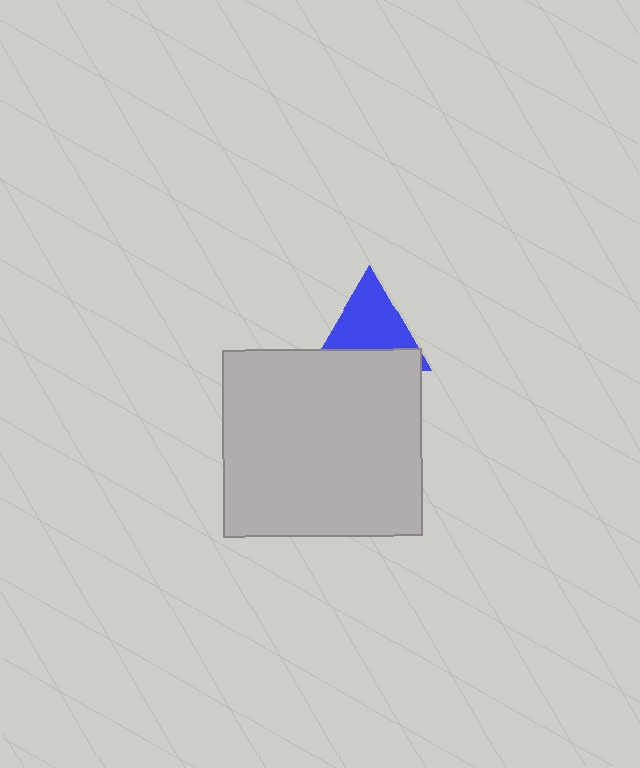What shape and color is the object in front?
The object in front is a light gray rectangle.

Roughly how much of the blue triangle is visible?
About half of it is visible (roughly 64%).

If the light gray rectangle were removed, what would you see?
You would see the complete blue triangle.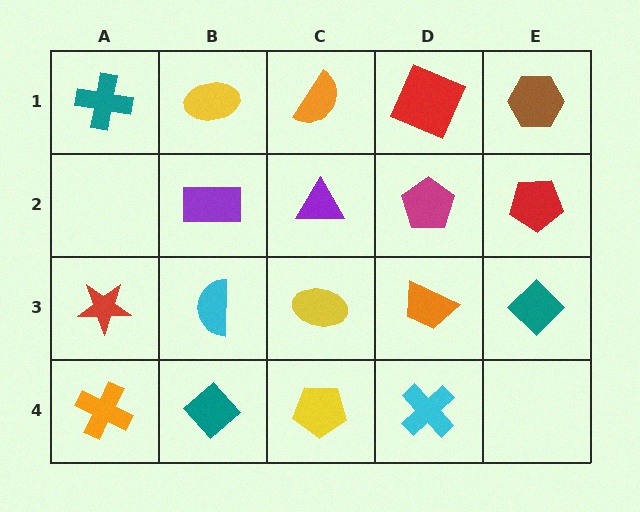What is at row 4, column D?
A cyan cross.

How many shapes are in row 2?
4 shapes.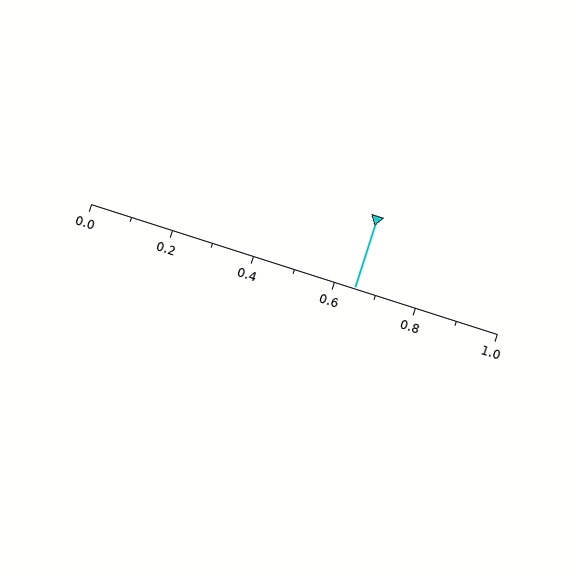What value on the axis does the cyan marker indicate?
The marker indicates approximately 0.65.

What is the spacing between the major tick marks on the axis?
The major ticks are spaced 0.2 apart.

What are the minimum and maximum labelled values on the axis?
The axis runs from 0.0 to 1.0.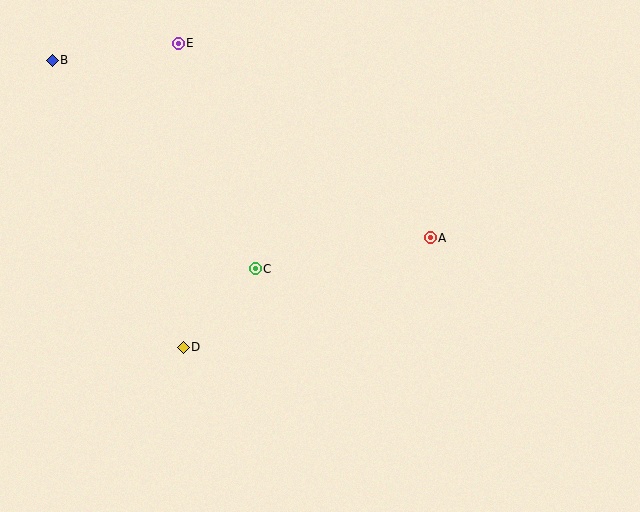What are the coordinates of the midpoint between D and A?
The midpoint between D and A is at (307, 293).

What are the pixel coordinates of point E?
Point E is at (178, 43).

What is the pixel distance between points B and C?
The distance between B and C is 291 pixels.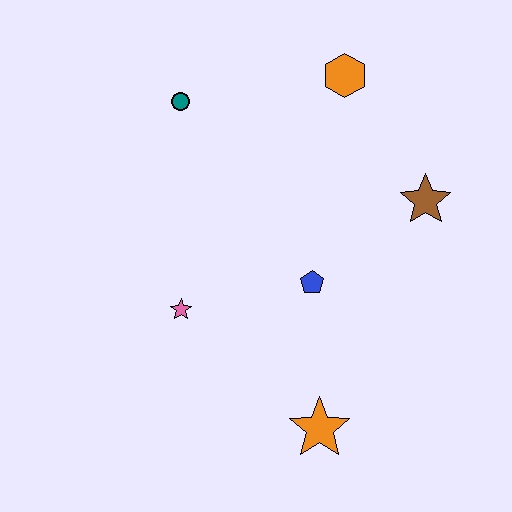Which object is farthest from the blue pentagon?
The teal circle is farthest from the blue pentagon.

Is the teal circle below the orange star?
No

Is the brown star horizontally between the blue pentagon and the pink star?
No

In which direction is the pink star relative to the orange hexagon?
The pink star is below the orange hexagon.